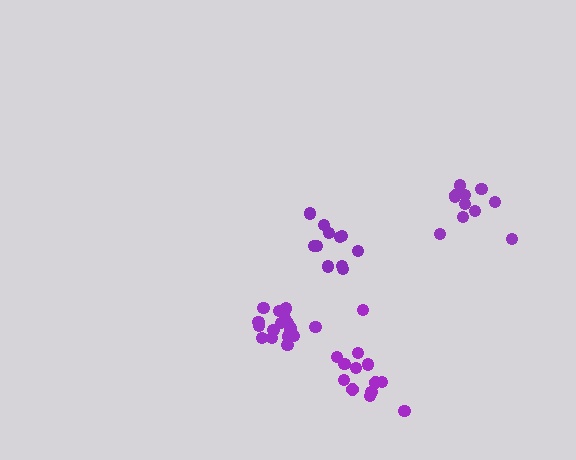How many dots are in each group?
Group 1: 12 dots, Group 2: 13 dots, Group 3: 17 dots, Group 4: 11 dots (53 total).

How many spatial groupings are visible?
There are 4 spatial groupings.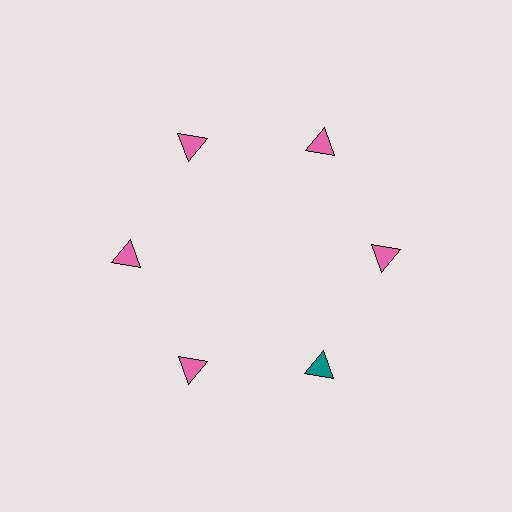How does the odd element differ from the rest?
It has a different color: teal instead of pink.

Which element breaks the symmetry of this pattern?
The teal triangle at roughly the 5 o'clock position breaks the symmetry. All other shapes are pink triangles.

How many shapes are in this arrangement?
There are 6 shapes arranged in a ring pattern.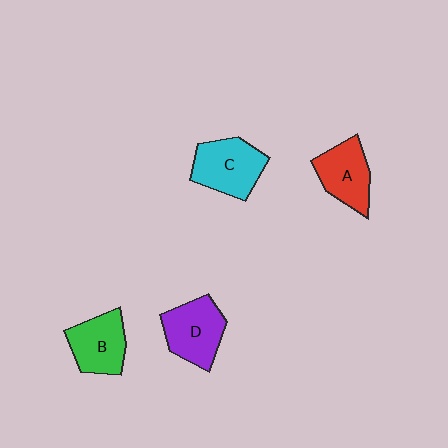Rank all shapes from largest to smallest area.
From largest to smallest: C (cyan), D (purple), B (green), A (red).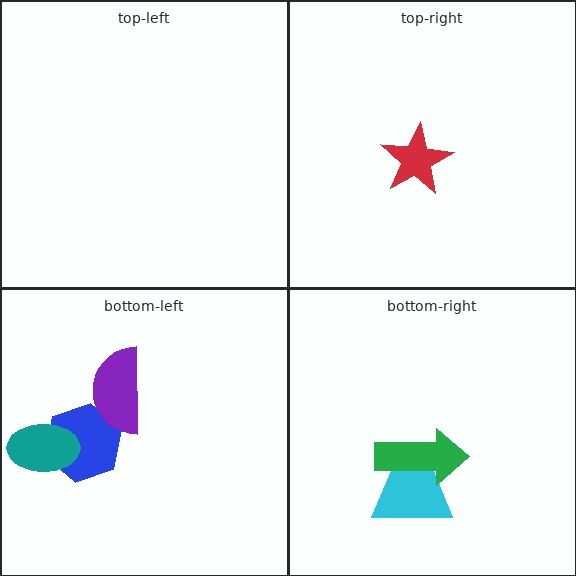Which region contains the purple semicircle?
The bottom-left region.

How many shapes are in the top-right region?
1.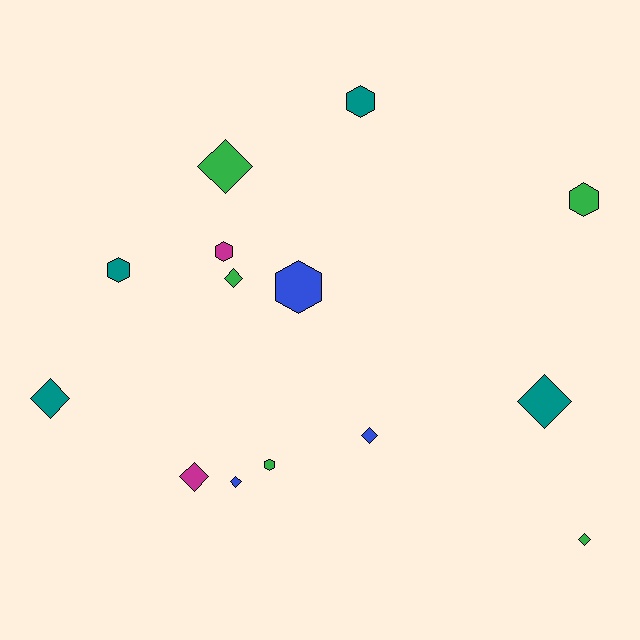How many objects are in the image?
There are 14 objects.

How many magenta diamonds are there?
There is 1 magenta diamond.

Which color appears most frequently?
Green, with 5 objects.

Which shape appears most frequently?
Diamond, with 8 objects.